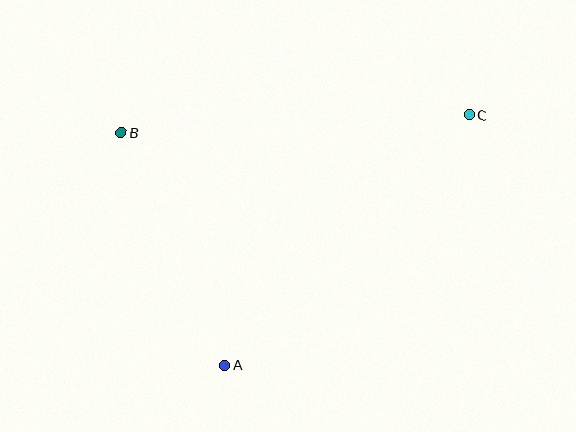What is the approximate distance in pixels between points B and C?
The distance between B and C is approximately 348 pixels.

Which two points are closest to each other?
Points A and B are closest to each other.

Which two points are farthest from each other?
Points A and C are farthest from each other.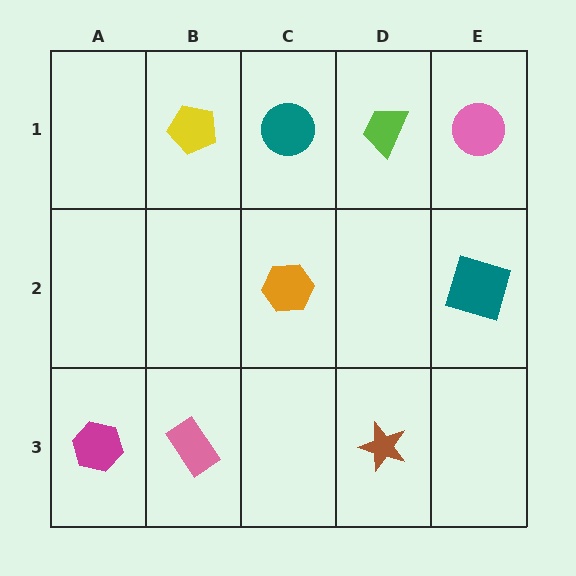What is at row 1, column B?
A yellow pentagon.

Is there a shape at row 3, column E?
No, that cell is empty.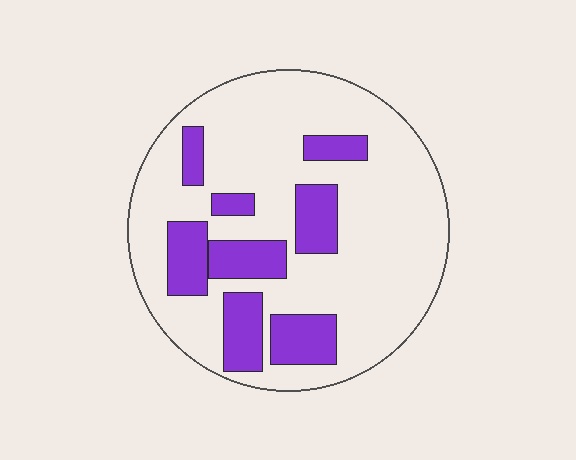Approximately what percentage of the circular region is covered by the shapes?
Approximately 25%.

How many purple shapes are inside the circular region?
8.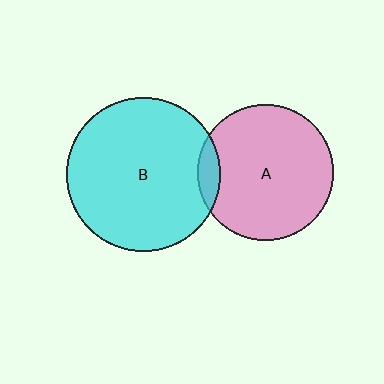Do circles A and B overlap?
Yes.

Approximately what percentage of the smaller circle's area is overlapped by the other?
Approximately 10%.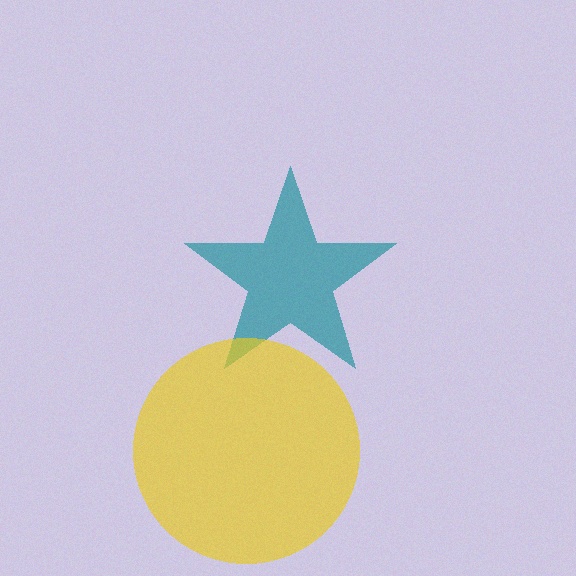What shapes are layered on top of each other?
The layered shapes are: a teal star, a yellow circle.